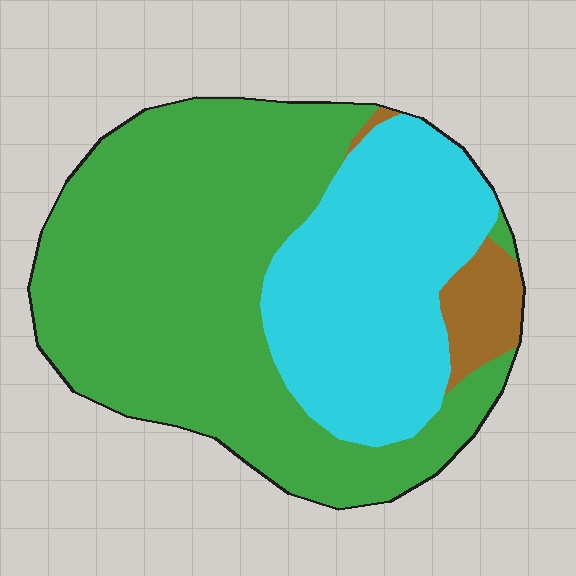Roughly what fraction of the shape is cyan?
Cyan takes up about one third (1/3) of the shape.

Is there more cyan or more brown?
Cyan.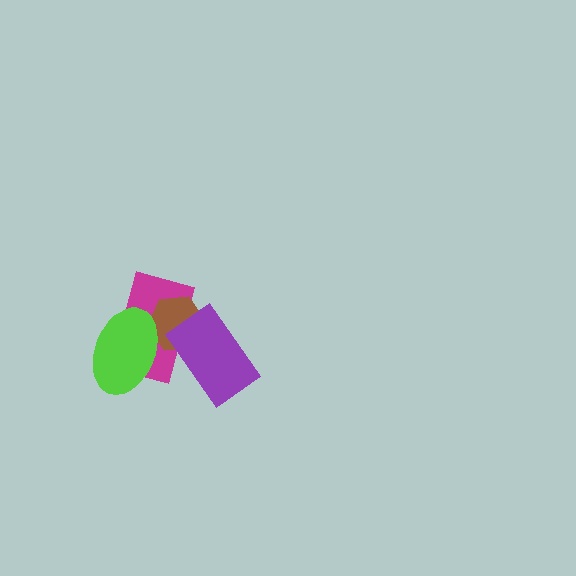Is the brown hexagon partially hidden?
Yes, it is partially covered by another shape.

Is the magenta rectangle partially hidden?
Yes, it is partially covered by another shape.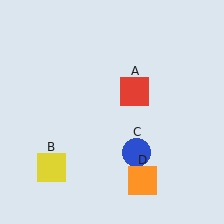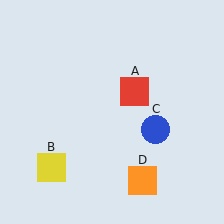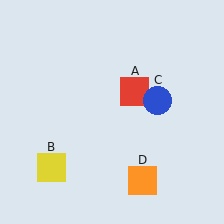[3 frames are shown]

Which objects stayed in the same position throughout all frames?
Red square (object A) and yellow square (object B) and orange square (object D) remained stationary.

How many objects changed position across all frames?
1 object changed position: blue circle (object C).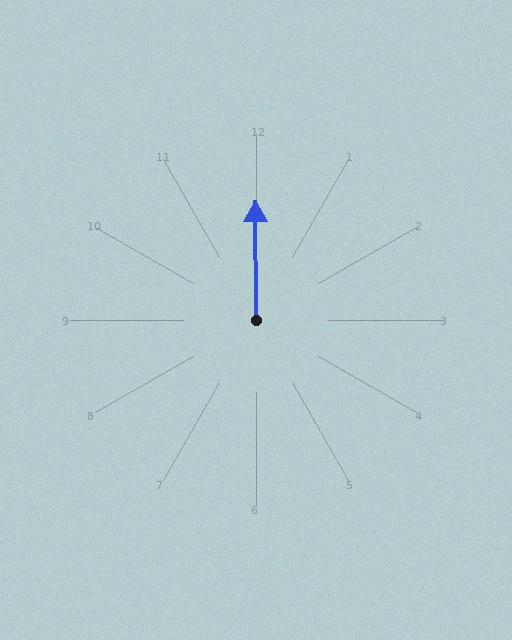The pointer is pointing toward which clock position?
Roughly 12 o'clock.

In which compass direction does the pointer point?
North.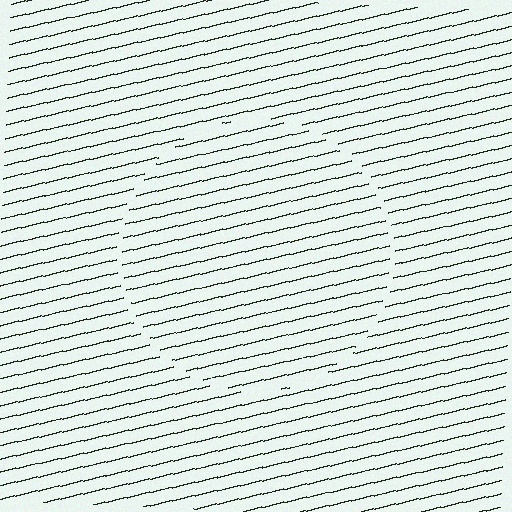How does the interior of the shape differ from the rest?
The interior of the shape contains the same grating, shifted by half a period — the contour is defined by the phase discontinuity where line-ends from the inner and outer gratings abut.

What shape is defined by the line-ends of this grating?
An illusory circle. The interior of the shape contains the same grating, shifted by half a period — the contour is defined by the phase discontinuity where line-ends from the inner and outer gratings abut.